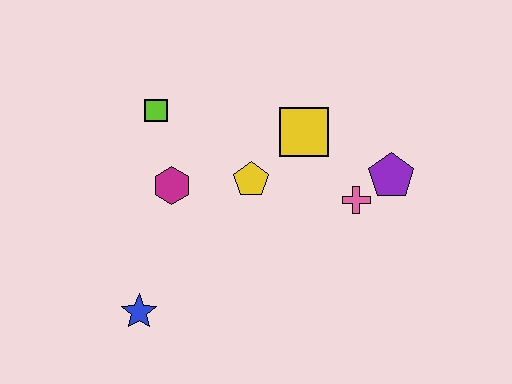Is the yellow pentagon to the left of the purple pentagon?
Yes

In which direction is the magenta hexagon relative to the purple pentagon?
The magenta hexagon is to the left of the purple pentagon.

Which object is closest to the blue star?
The magenta hexagon is closest to the blue star.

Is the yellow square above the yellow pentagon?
Yes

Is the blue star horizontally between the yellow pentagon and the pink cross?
No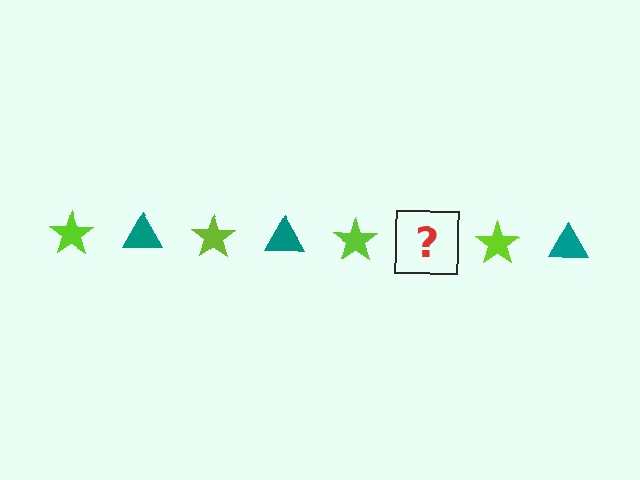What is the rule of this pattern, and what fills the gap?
The rule is that the pattern alternates between lime star and teal triangle. The gap should be filled with a teal triangle.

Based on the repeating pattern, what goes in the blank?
The blank should be a teal triangle.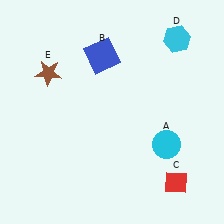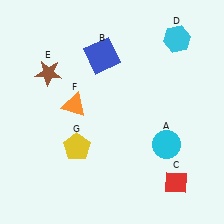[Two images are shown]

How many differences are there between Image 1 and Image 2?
There are 2 differences between the two images.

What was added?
An orange triangle (F), a yellow pentagon (G) were added in Image 2.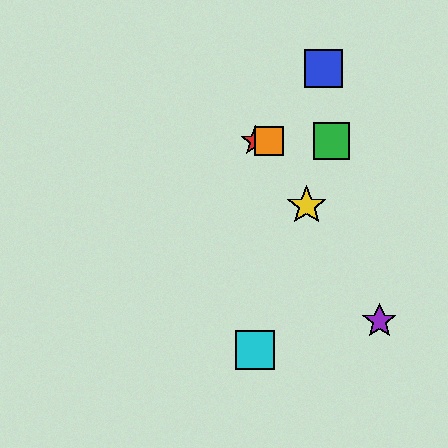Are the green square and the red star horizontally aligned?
Yes, both are at y≈141.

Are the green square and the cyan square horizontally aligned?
No, the green square is at y≈141 and the cyan square is at y≈350.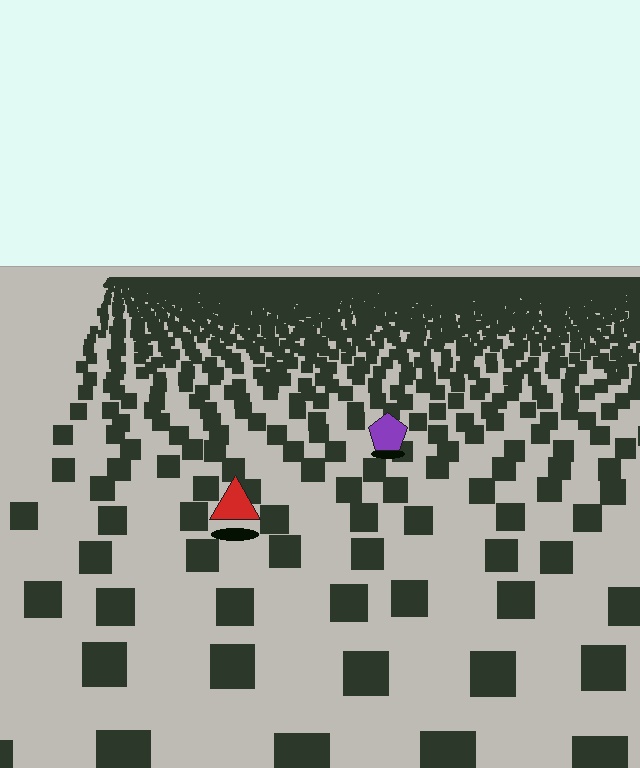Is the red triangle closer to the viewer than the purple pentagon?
Yes. The red triangle is closer — you can tell from the texture gradient: the ground texture is coarser near it.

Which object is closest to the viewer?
The red triangle is closest. The texture marks near it are larger and more spread out.